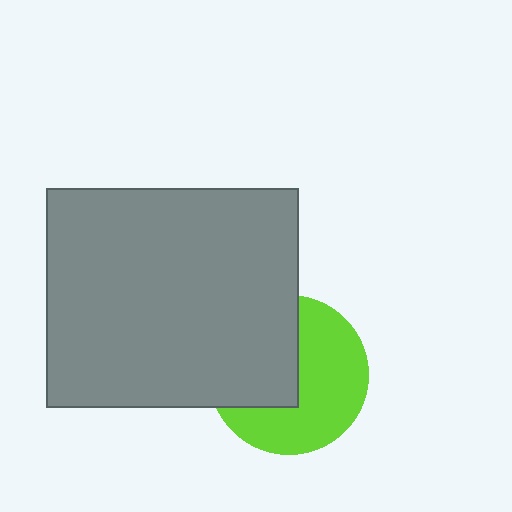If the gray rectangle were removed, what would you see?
You would see the complete lime circle.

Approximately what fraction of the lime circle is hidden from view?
Roughly 43% of the lime circle is hidden behind the gray rectangle.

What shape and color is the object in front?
The object in front is a gray rectangle.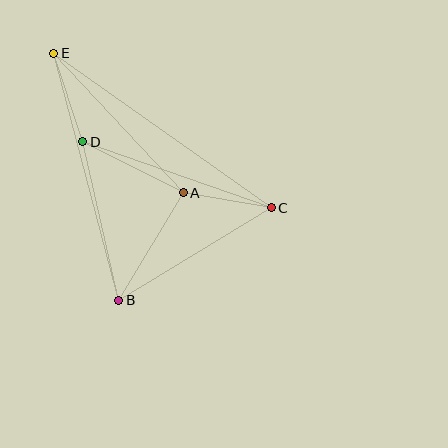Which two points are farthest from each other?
Points C and E are farthest from each other.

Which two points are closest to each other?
Points A and C are closest to each other.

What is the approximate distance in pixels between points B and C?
The distance between B and C is approximately 178 pixels.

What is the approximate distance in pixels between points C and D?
The distance between C and D is approximately 200 pixels.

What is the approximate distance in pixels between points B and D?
The distance between B and D is approximately 162 pixels.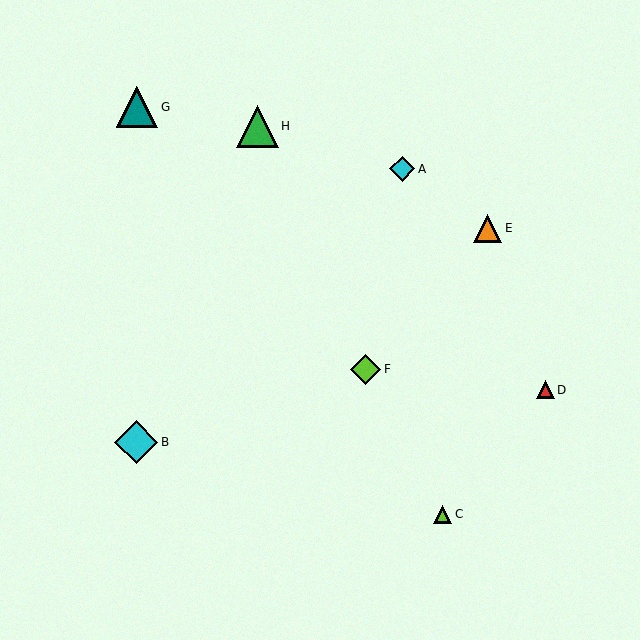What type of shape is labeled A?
Shape A is a cyan diamond.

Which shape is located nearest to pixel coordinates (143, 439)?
The cyan diamond (labeled B) at (136, 442) is nearest to that location.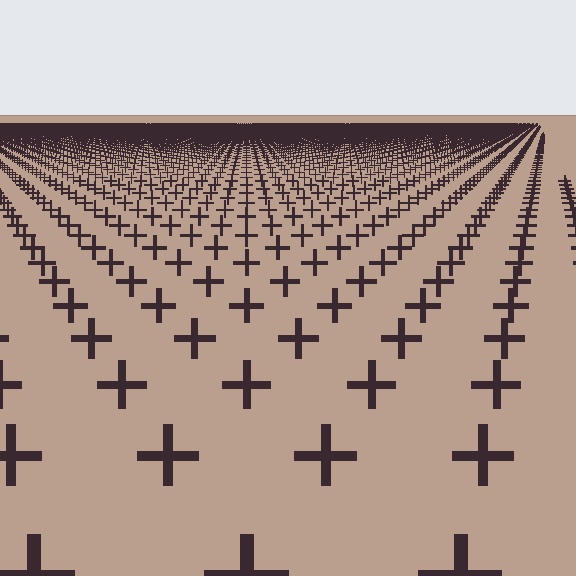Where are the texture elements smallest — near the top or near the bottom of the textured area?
Near the top.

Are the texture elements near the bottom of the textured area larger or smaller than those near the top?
Larger. Near the bottom, elements are closer to the viewer and appear at a bigger on-screen size.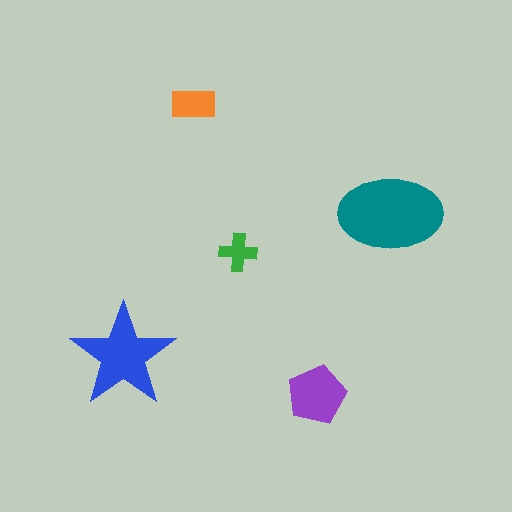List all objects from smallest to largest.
The green cross, the orange rectangle, the purple pentagon, the blue star, the teal ellipse.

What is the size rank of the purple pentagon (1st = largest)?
3rd.